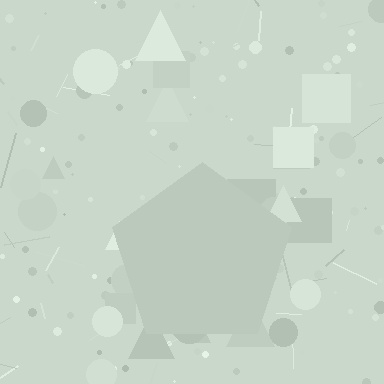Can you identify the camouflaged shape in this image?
The camouflaged shape is a pentagon.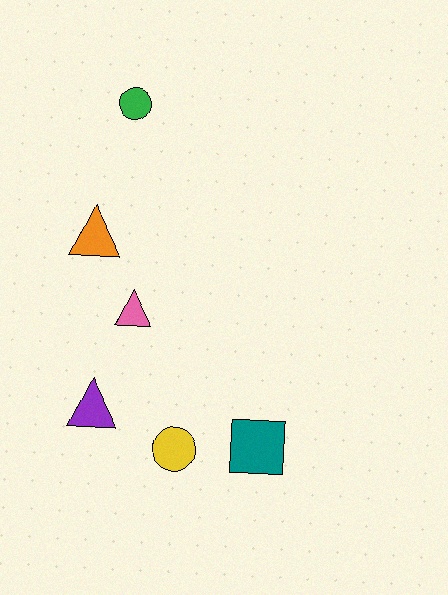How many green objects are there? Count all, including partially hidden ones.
There is 1 green object.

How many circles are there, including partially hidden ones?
There are 2 circles.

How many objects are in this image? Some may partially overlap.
There are 6 objects.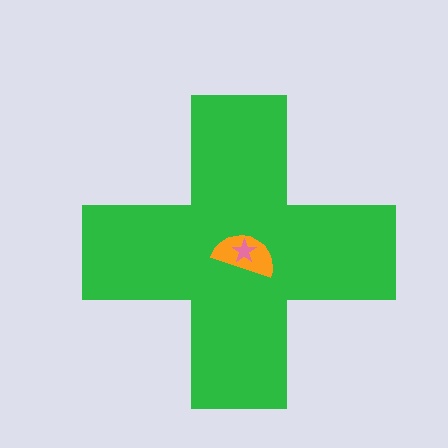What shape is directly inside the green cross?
The orange semicircle.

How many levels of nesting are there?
3.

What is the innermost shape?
The pink star.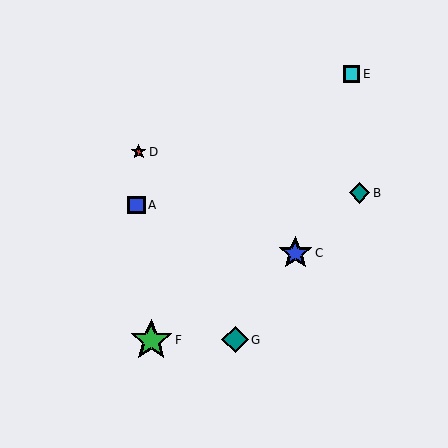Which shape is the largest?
The green star (labeled F) is the largest.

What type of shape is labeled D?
Shape D is a red star.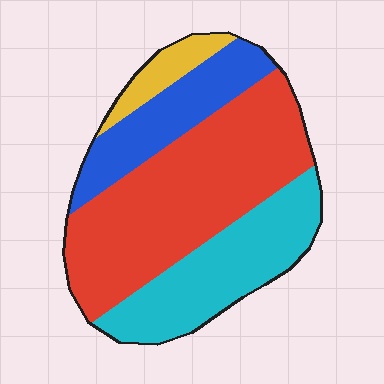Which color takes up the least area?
Yellow, at roughly 5%.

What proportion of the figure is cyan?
Cyan covers roughly 25% of the figure.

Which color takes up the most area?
Red, at roughly 50%.